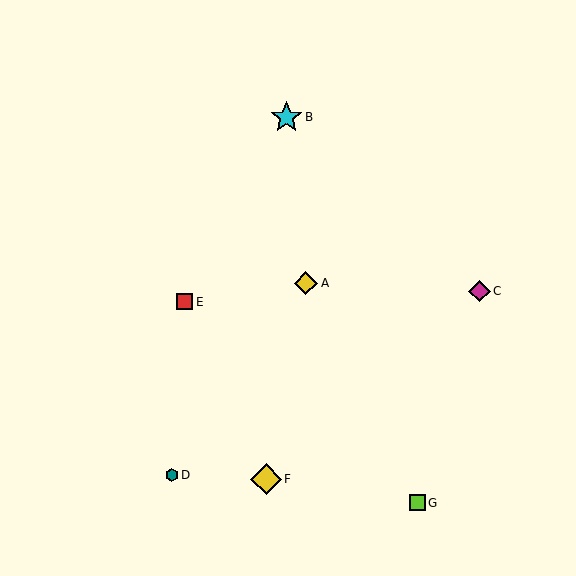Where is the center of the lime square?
The center of the lime square is at (417, 503).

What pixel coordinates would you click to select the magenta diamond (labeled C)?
Click at (479, 291) to select the magenta diamond C.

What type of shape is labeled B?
Shape B is a cyan star.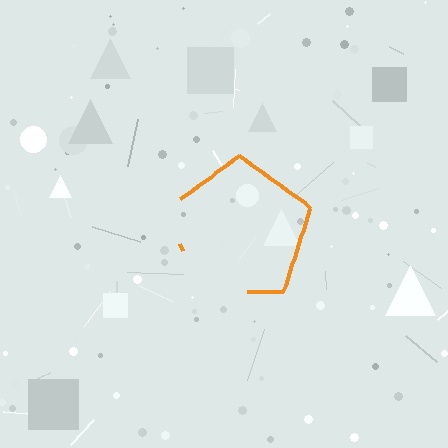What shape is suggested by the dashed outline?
The dashed outline suggests a pentagon.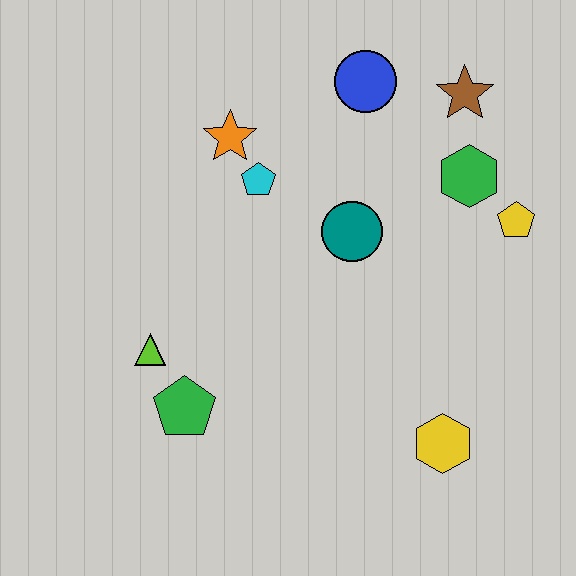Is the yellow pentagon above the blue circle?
No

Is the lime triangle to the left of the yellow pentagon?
Yes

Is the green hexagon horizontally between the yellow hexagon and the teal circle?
No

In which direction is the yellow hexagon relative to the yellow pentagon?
The yellow hexagon is below the yellow pentagon.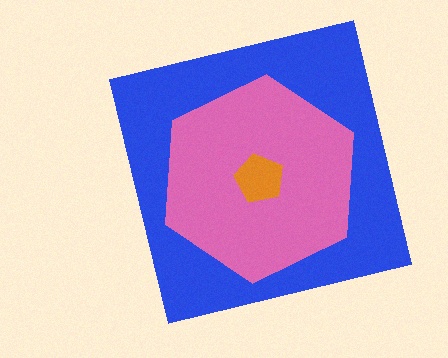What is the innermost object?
The orange pentagon.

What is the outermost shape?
The blue square.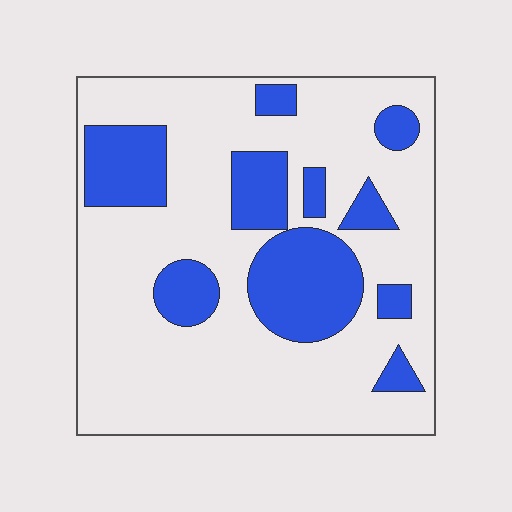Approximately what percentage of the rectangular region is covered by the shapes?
Approximately 25%.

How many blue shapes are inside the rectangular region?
10.